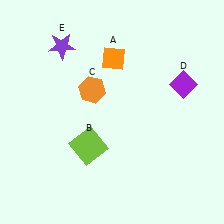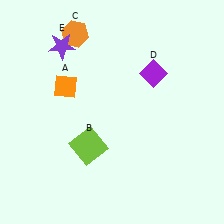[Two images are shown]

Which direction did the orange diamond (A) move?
The orange diamond (A) moved left.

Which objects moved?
The objects that moved are: the orange diamond (A), the orange hexagon (C), the purple diamond (D).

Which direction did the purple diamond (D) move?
The purple diamond (D) moved left.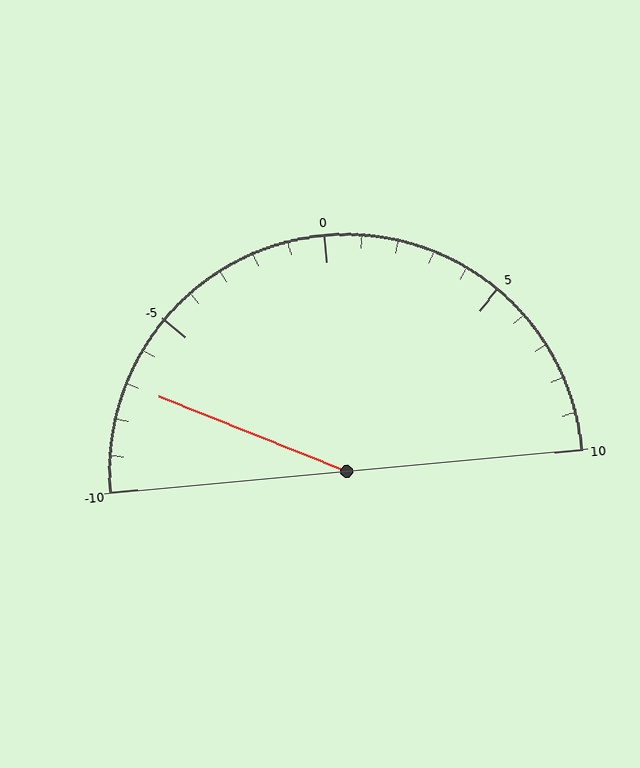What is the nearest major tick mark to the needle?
The nearest major tick mark is -5.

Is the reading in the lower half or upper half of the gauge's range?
The reading is in the lower half of the range (-10 to 10).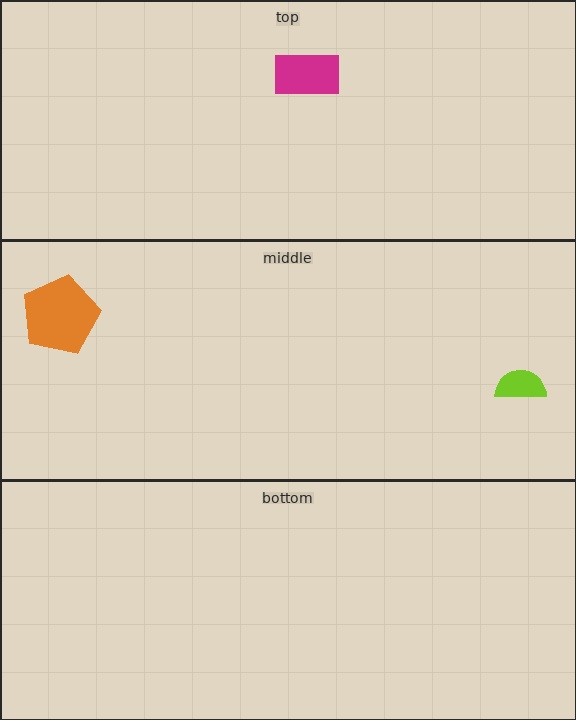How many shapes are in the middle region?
2.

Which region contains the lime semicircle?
The middle region.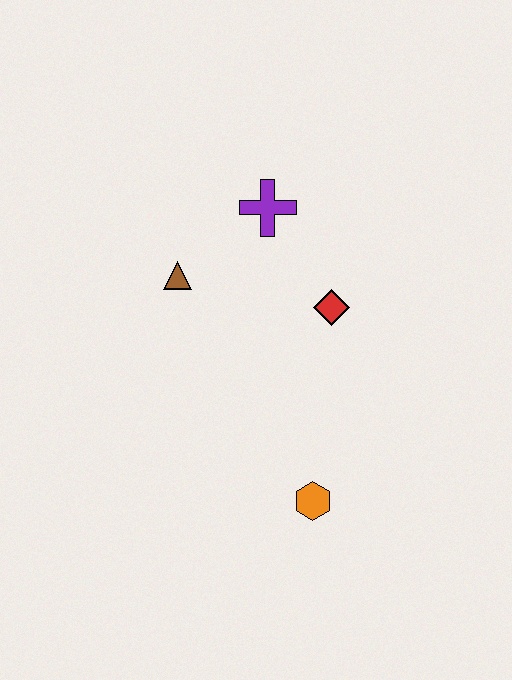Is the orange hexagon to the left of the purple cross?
No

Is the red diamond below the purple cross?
Yes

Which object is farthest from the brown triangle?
The orange hexagon is farthest from the brown triangle.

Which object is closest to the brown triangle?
The purple cross is closest to the brown triangle.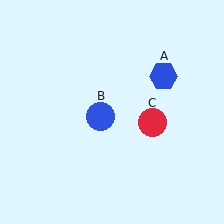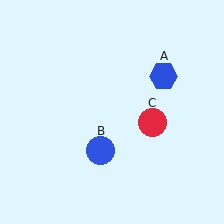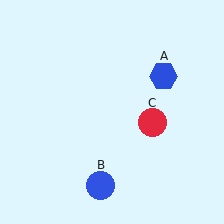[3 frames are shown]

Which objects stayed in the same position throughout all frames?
Blue hexagon (object A) and red circle (object C) remained stationary.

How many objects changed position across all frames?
1 object changed position: blue circle (object B).